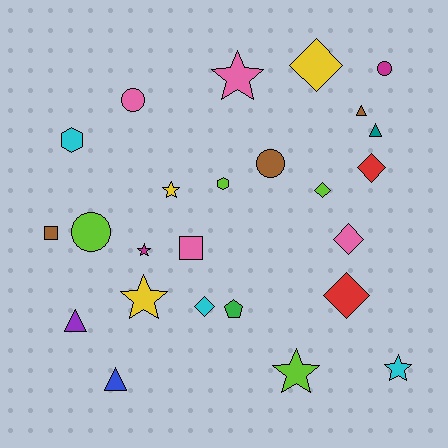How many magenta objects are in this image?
There are 2 magenta objects.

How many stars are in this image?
There are 6 stars.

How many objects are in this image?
There are 25 objects.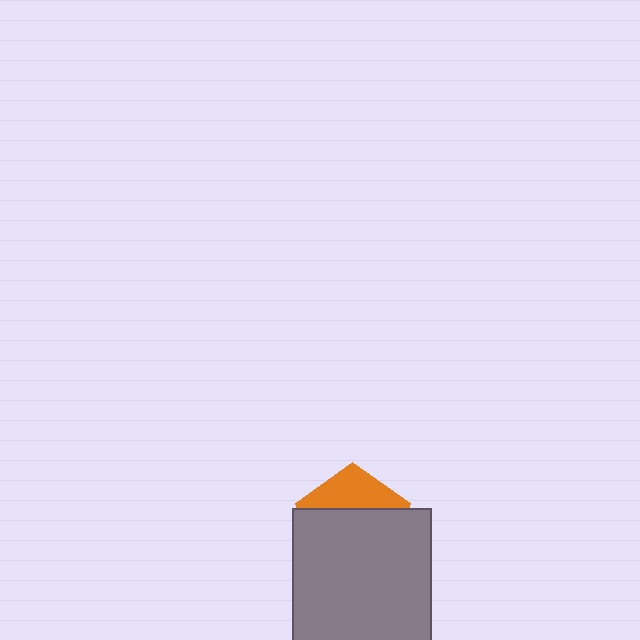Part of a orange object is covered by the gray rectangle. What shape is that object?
It is a pentagon.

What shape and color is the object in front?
The object in front is a gray rectangle.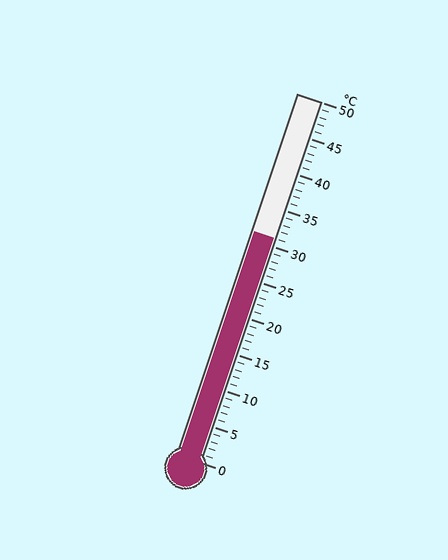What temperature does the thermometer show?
The thermometer shows approximately 31°C.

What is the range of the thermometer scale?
The thermometer scale ranges from 0°C to 50°C.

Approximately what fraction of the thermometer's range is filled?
The thermometer is filled to approximately 60% of its range.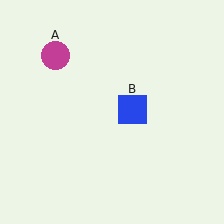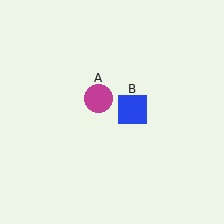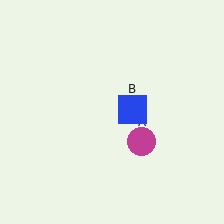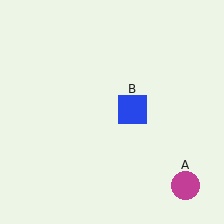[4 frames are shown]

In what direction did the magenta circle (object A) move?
The magenta circle (object A) moved down and to the right.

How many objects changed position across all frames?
1 object changed position: magenta circle (object A).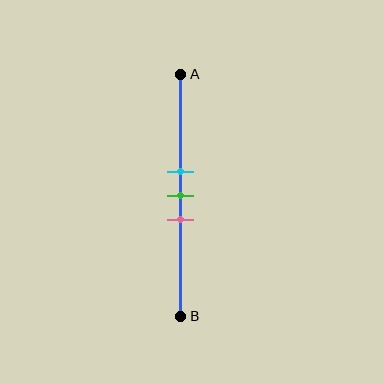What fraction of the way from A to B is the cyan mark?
The cyan mark is approximately 40% (0.4) of the way from A to B.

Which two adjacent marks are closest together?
The cyan and green marks are the closest adjacent pair.